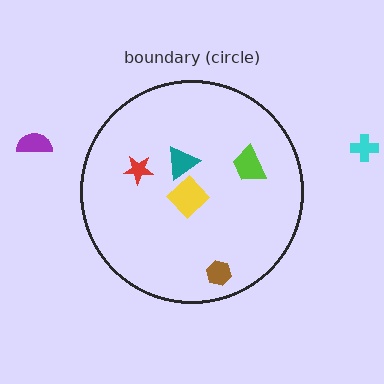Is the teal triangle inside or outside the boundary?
Inside.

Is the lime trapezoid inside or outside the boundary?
Inside.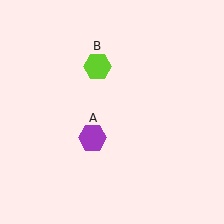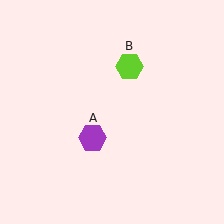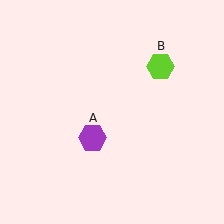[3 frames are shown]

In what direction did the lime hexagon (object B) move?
The lime hexagon (object B) moved right.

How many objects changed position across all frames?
1 object changed position: lime hexagon (object B).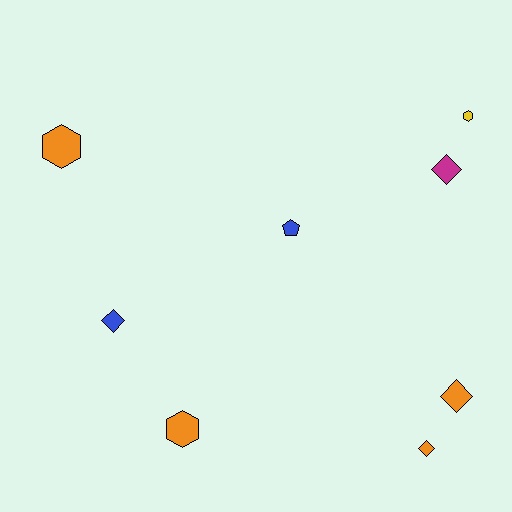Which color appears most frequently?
Orange, with 4 objects.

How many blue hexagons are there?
There are no blue hexagons.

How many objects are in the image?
There are 8 objects.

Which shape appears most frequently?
Diamond, with 4 objects.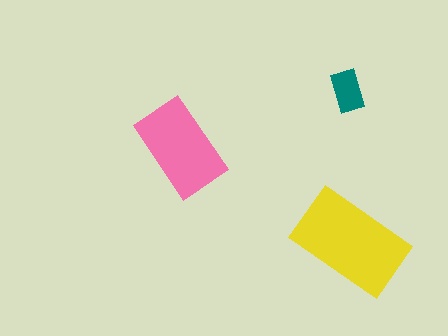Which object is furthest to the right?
The yellow rectangle is rightmost.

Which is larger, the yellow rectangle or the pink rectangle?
The yellow one.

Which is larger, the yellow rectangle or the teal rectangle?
The yellow one.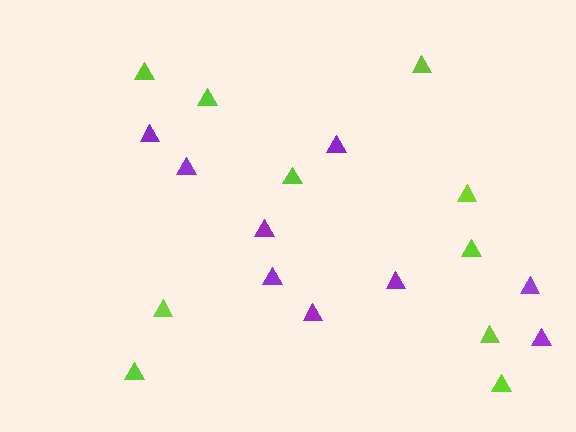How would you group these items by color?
There are 2 groups: one group of lime triangles (10) and one group of purple triangles (9).